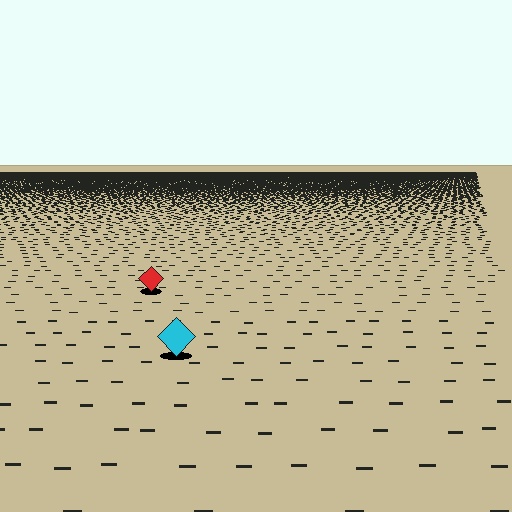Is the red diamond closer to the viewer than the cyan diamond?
No. The cyan diamond is closer — you can tell from the texture gradient: the ground texture is coarser near it.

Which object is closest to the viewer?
The cyan diamond is closest. The texture marks near it are larger and more spread out.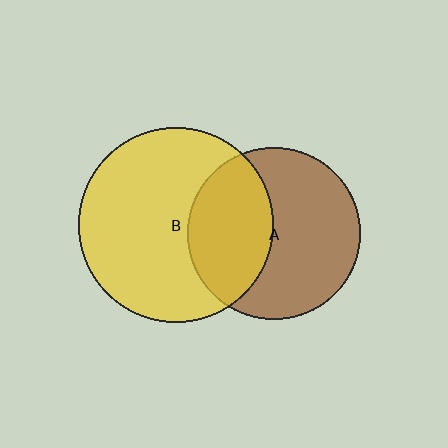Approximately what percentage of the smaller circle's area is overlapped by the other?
Approximately 40%.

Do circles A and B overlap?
Yes.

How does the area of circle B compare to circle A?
Approximately 1.3 times.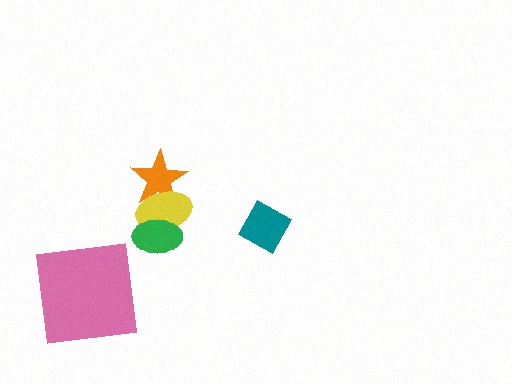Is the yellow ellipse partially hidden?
Yes, it is partially covered by another shape.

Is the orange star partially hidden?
Yes, it is partially covered by another shape.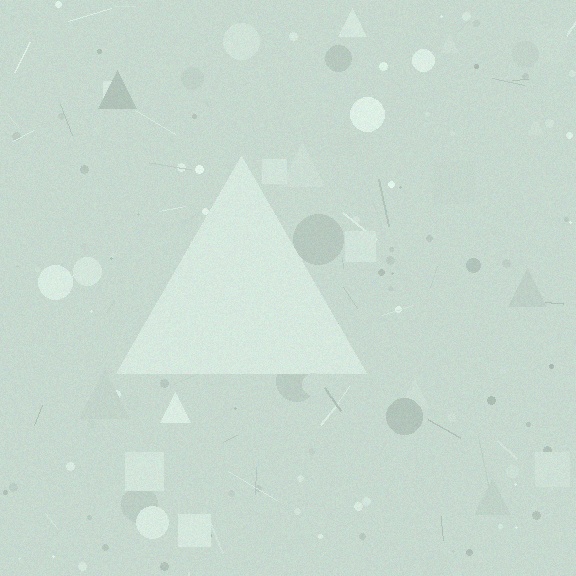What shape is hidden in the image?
A triangle is hidden in the image.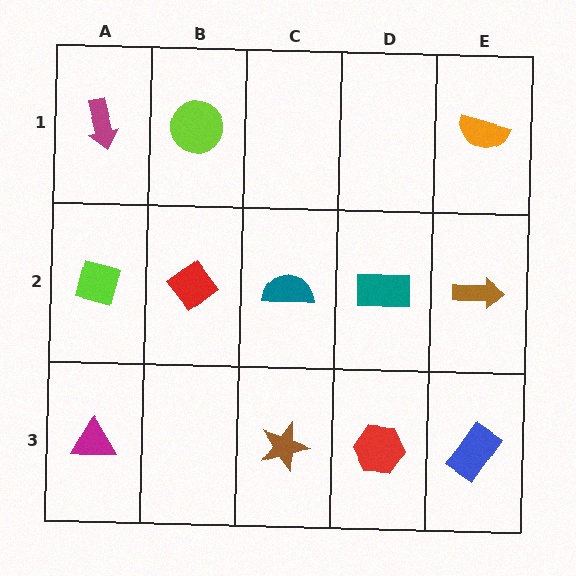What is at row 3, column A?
A magenta triangle.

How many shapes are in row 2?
5 shapes.